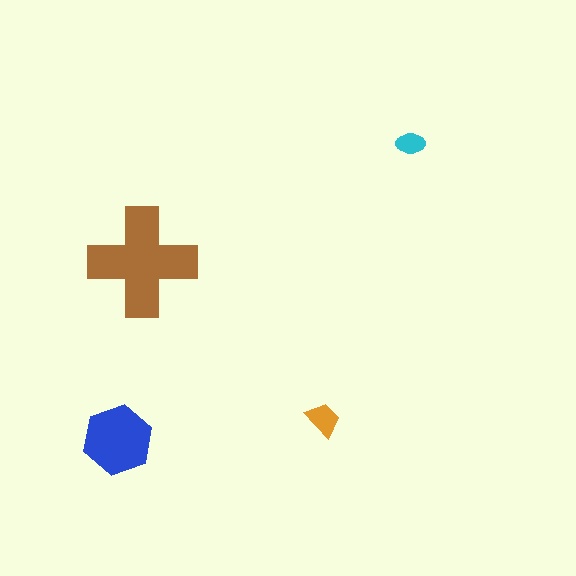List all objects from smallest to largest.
The cyan ellipse, the orange trapezoid, the blue hexagon, the brown cross.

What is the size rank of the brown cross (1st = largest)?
1st.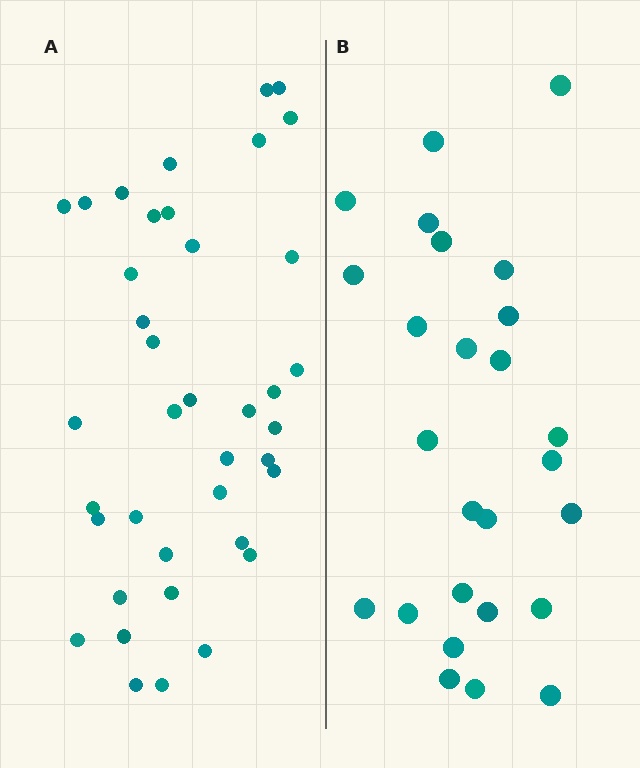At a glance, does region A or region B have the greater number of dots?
Region A (the left region) has more dots.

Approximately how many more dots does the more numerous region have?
Region A has approximately 15 more dots than region B.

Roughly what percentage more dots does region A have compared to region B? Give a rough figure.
About 50% more.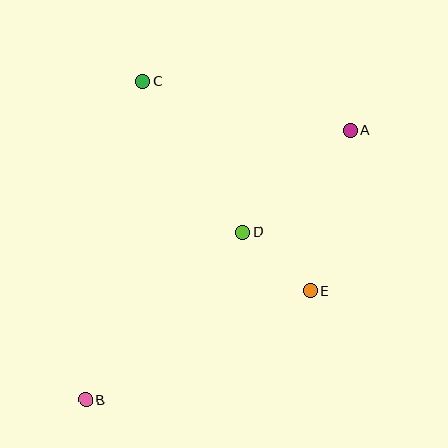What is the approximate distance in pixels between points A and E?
The distance between A and E is approximately 165 pixels.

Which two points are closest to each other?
Points D and E are closest to each other.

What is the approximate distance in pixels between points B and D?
The distance between B and D is approximately 230 pixels.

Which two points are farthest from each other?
Points A and B are farthest from each other.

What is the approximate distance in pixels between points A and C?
The distance between A and C is approximately 213 pixels.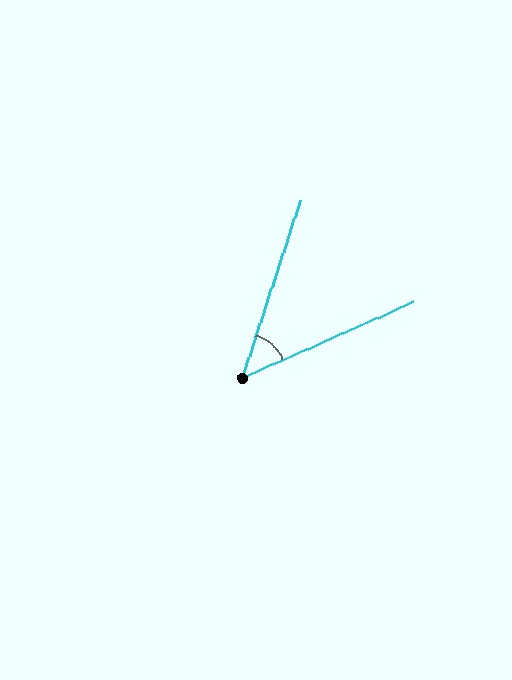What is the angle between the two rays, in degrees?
Approximately 48 degrees.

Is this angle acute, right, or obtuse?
It is acute.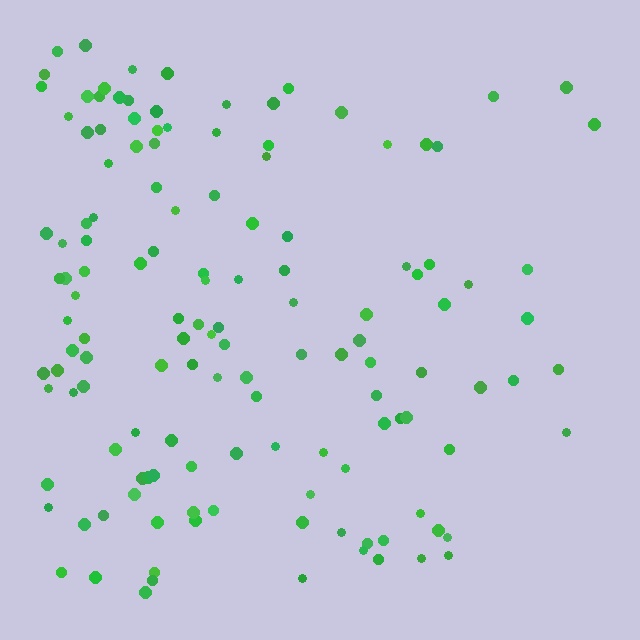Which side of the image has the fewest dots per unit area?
The right.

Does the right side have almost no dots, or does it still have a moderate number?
Still a moderate number, just noticeably fewer than the left.